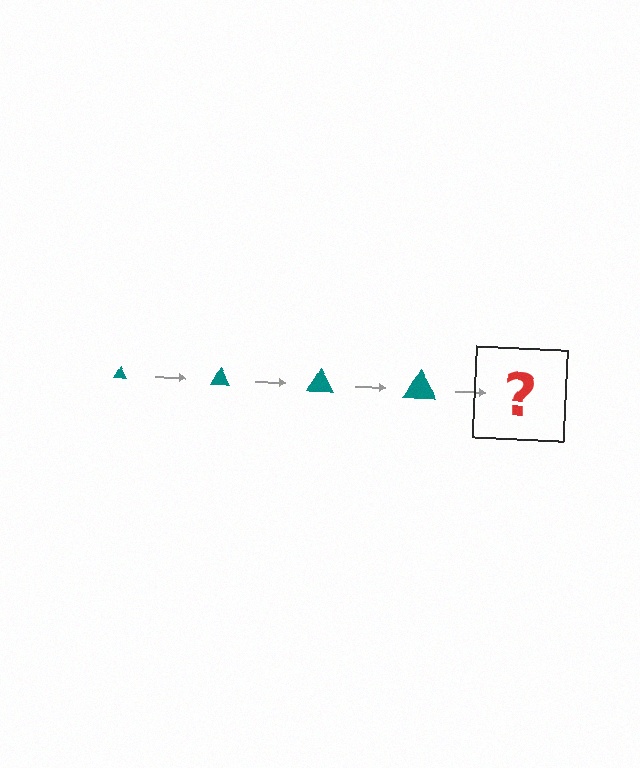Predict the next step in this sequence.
The next step is a teal triangle, larger than the previous one.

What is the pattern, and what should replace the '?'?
The pattern is that the triangle gets progressively larger each step. The '?' should be a teal triangle, larger than the previous one.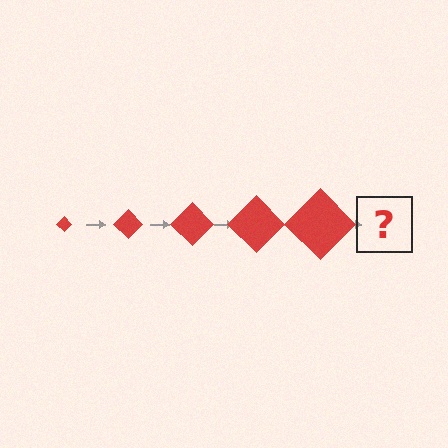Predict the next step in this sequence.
The next step is a red diamond, larger than the previous one.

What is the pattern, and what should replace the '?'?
The pattern is that the diamond gets progressively larger each step. The '?' should be a red diamond, larger than the previous one.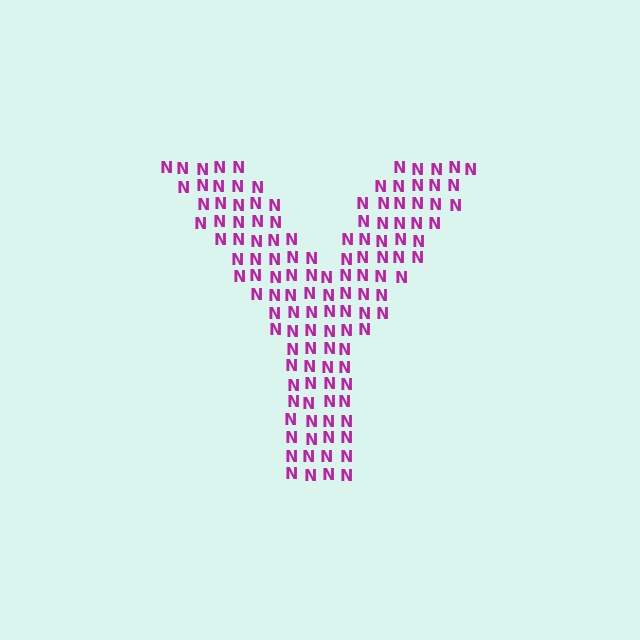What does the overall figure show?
The overall figure shows the letter Y.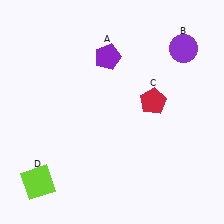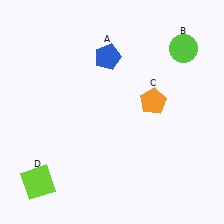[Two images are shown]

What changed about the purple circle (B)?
In Image 1, B is purple. In Image 2, it changed to lime.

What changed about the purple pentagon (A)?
In Image 1, A is purple. In Image 2, it changed to blue.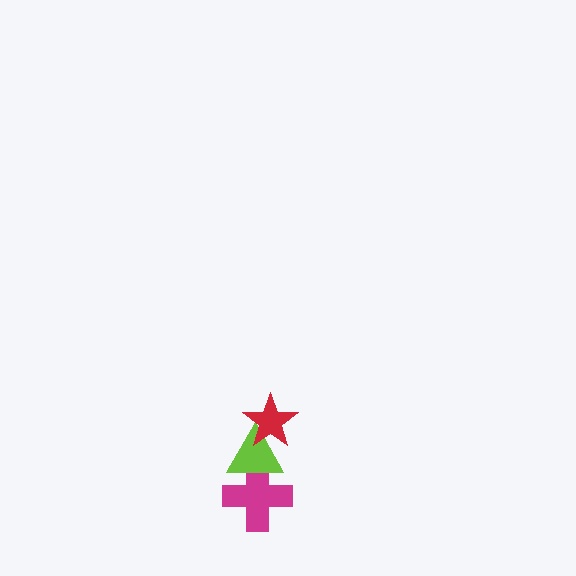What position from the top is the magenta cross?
The magenta cross is 3rd from the top.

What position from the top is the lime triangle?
The lime triangle is 2nd from the top.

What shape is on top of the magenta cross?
The lime triangle is on top of the magenta cross.